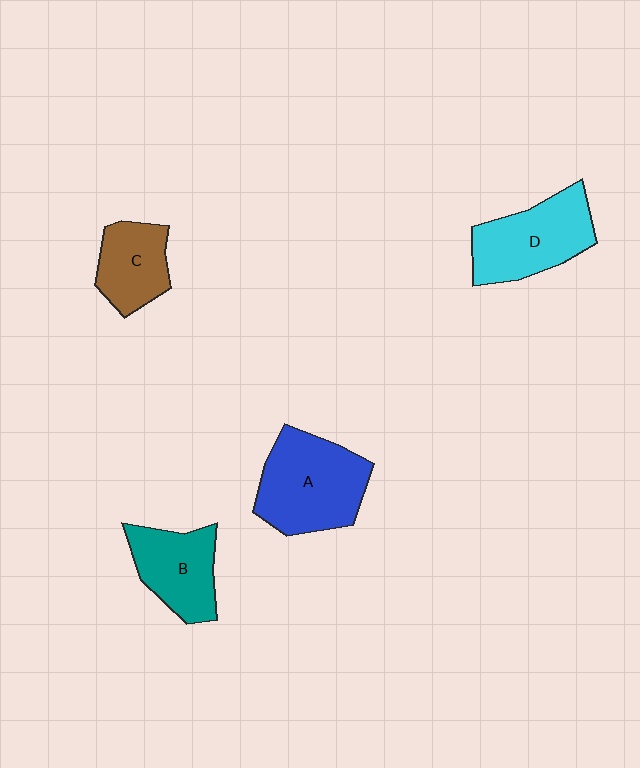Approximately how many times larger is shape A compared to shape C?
Approximately 1.7 times.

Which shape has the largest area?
Shape A (blue).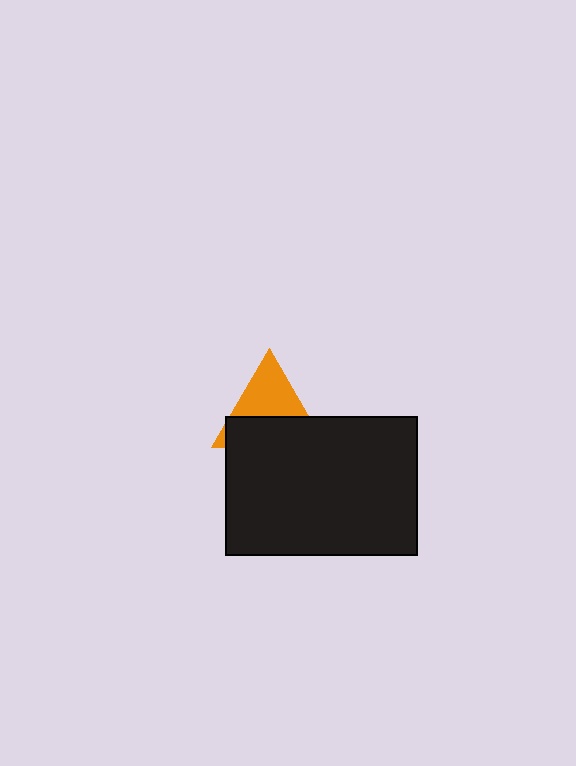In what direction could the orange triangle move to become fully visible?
The orange triangle could move up. That would shift it out from behind the black rectangle entirely.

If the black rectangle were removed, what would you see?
You would see the complete orange triangle.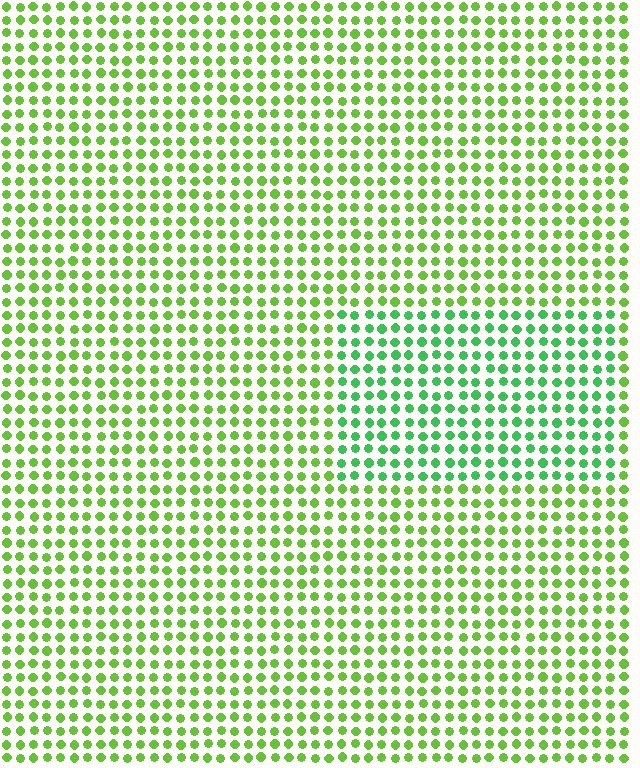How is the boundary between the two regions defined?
The boundary is defined purely by a slight shift in hue (about 33 degrees). Spacing, size, and orientation are identical on both sides.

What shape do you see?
I see a rectangle.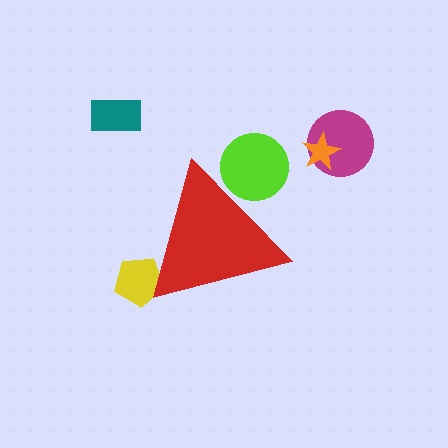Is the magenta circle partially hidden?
No, the magenta circle is fully visible.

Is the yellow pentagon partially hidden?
Yes, the yellow pentagon is partially hidden behind the red triangle.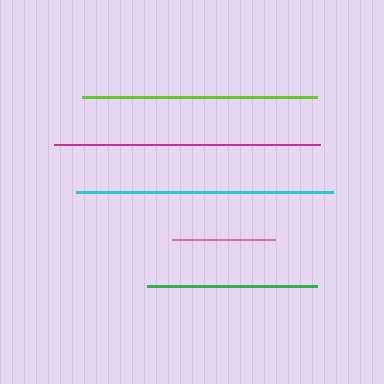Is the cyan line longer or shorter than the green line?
The cyan line is longer than the green line.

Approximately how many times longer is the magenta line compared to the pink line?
The magenta line is approximately 2.6 times the length of the pink line.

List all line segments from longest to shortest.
From longest to shortest: magenta, cyan, lime, green, pink.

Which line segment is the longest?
The magenta line is the longest at approximately 266 pixels.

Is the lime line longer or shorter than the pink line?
The lime line is longer than the pink line.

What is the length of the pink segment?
The pink segment is approximately 104 pixels long.